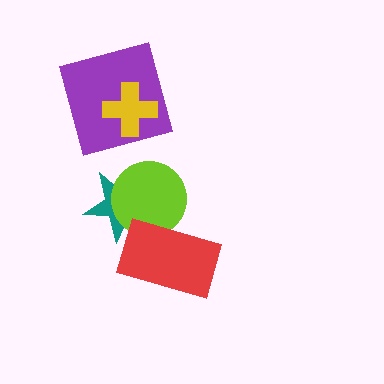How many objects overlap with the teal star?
2 objects overlap with the teal star.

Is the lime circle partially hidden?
Yes, it is partially covered by another shape.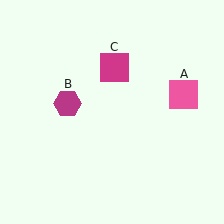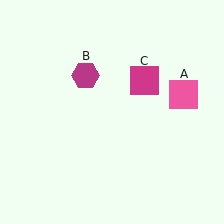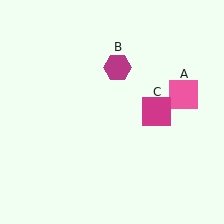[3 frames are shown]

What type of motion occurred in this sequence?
The magenta hexagon (object B), magenta square (object C) rotated clockwise around the center of the scene.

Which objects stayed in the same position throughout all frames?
Pink square (object A) remained stationary.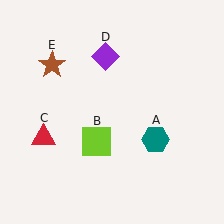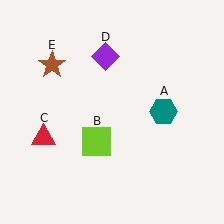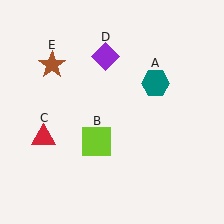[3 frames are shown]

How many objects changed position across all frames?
1 object changed position: teal hexagon (object A).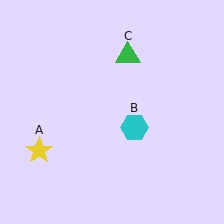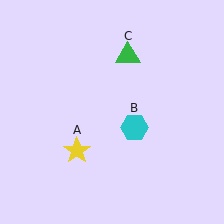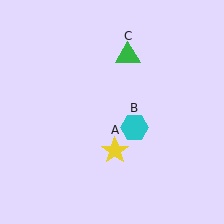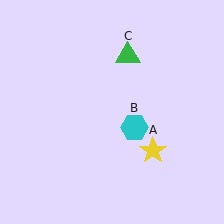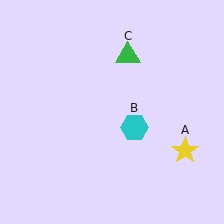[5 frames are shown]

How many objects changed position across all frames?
1 object changed position: yellow star (object A).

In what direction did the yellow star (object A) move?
The yellow star (object A) moved right.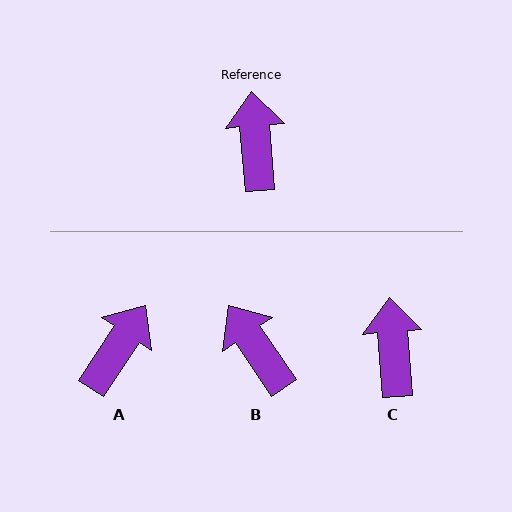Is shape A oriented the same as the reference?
No, it is off by about 38 degrees.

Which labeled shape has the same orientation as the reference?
C.